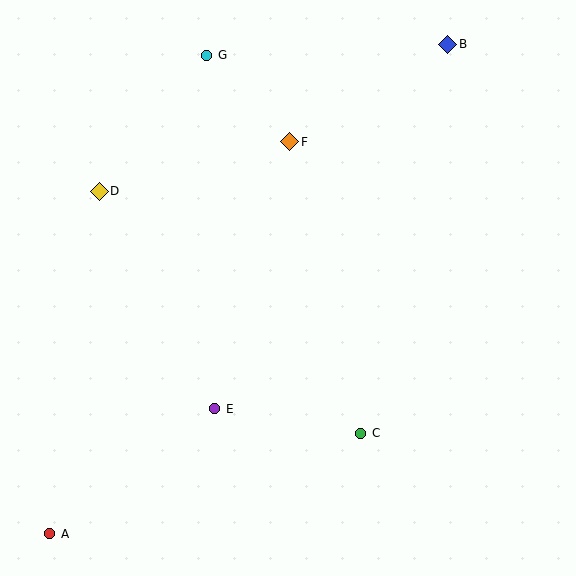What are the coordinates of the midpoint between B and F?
The midpoint between B and F is at (369, 93).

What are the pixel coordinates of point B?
Point B is at (448, 44).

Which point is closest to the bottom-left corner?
Point A is closest to the bottom-left corner.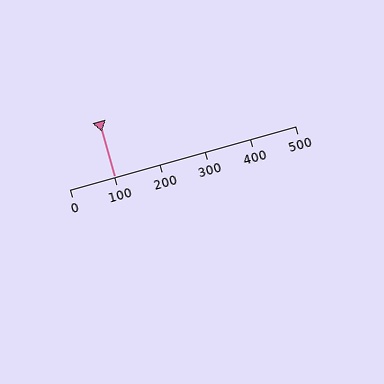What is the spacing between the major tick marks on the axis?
The major ticks are spaced 100 apart.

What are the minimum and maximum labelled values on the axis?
The axis runs from 0 to 500.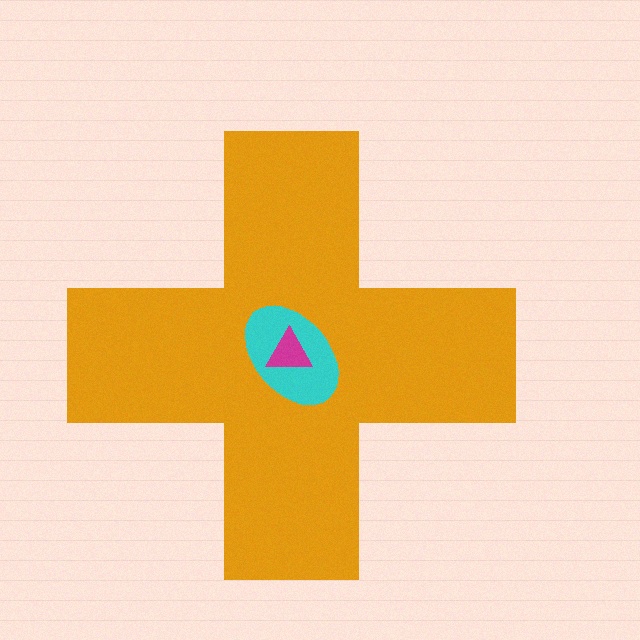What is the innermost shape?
The magenta triangle.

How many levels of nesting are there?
3.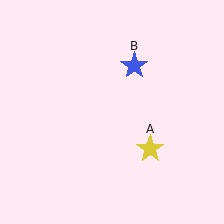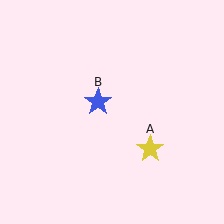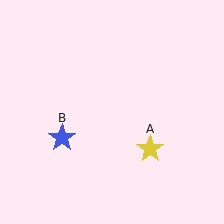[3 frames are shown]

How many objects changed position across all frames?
1 object changed position: blue star (object B).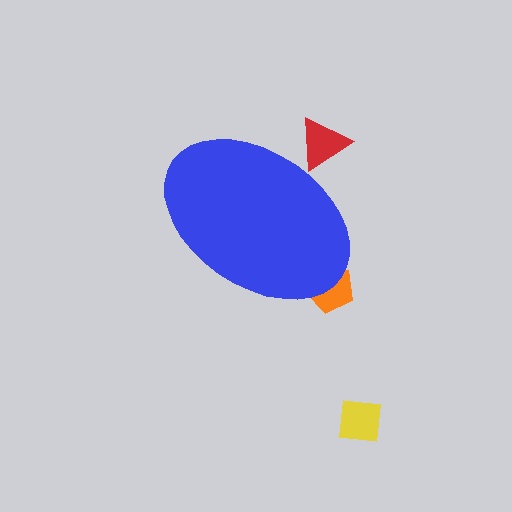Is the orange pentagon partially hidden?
Yes, the orange pentagon is partially hidden behind the blue ellipse.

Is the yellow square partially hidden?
No, the yellow square is fully visible.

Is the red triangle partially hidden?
Yes, the red triangle is partially hidden behind the blue ellipse.